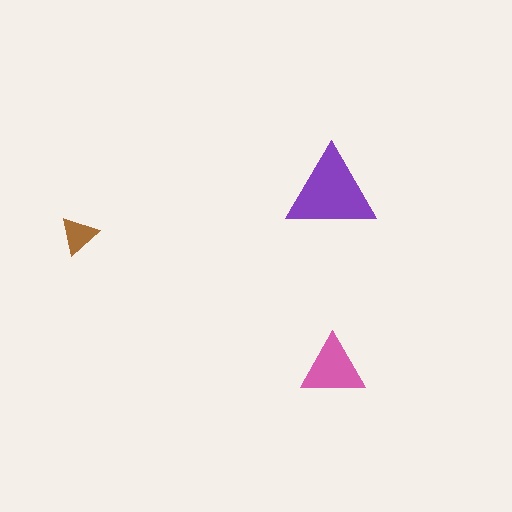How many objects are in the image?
There are 3 objects in the image.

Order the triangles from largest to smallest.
the purple one, the pink one, the brown one.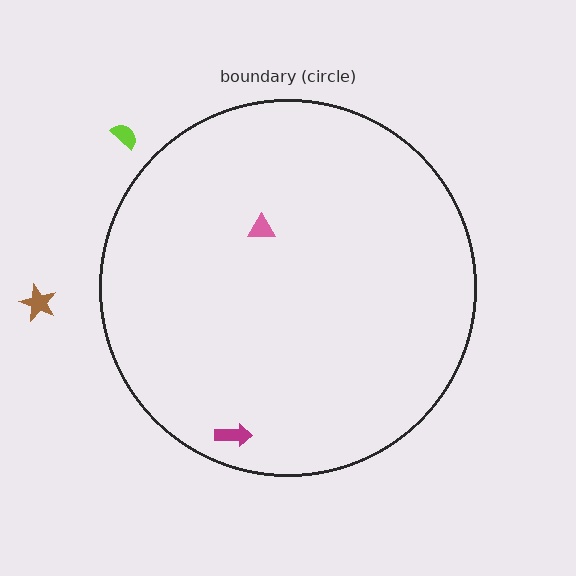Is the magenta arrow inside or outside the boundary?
Inside.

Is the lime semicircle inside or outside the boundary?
Outside.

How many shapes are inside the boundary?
2 inside, 2 outside.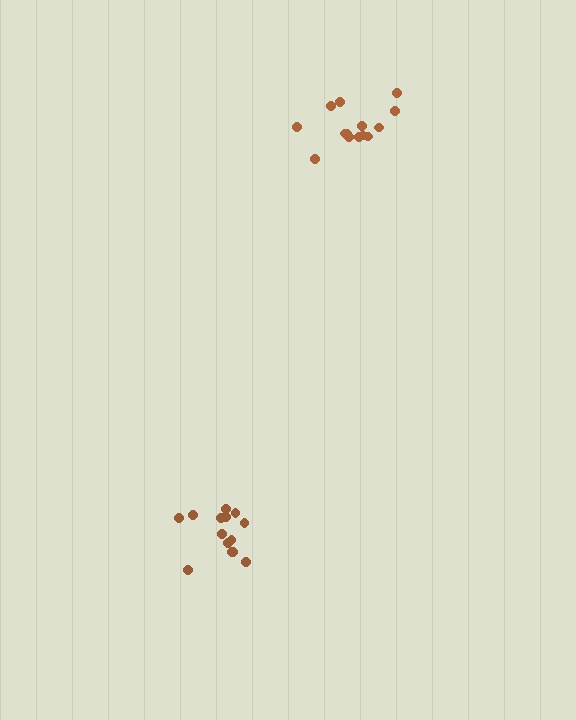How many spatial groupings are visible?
There are 2 spatial groupings.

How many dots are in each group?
Group 1: 14 dots, Group 2: 14 dots (28 total).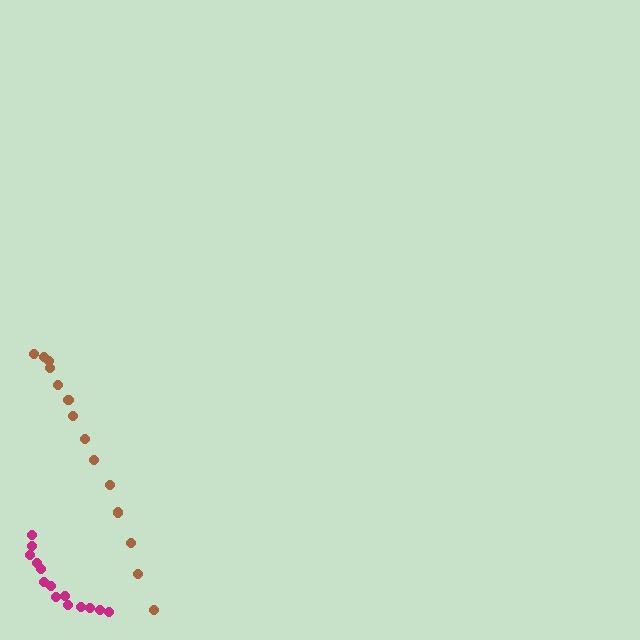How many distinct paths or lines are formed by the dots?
There are 2 distinct paths.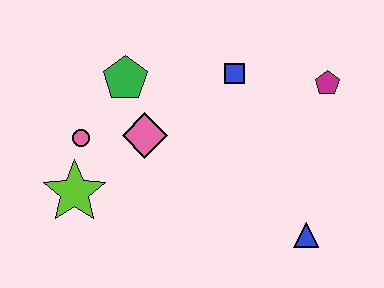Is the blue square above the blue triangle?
Yes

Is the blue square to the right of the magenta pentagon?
No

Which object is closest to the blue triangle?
The magenta pentagon is closest to the blue triangle.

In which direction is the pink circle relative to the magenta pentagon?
The pink circle is to the left of the magenta pentagon.